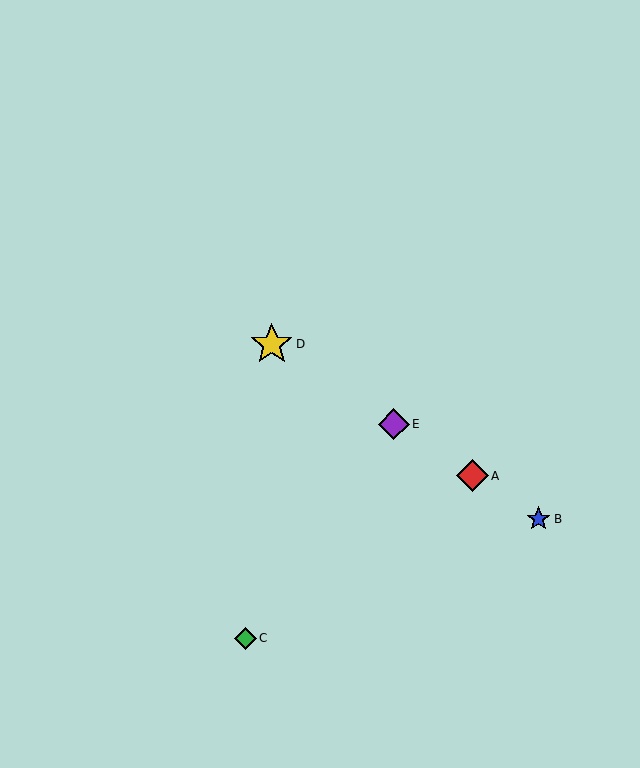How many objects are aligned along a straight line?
4 objects (A, B, D, E) are aligned along a straight line.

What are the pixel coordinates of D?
Object D is at (272, 344).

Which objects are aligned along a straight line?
Objects A, B, D, E are aligned along a straight line.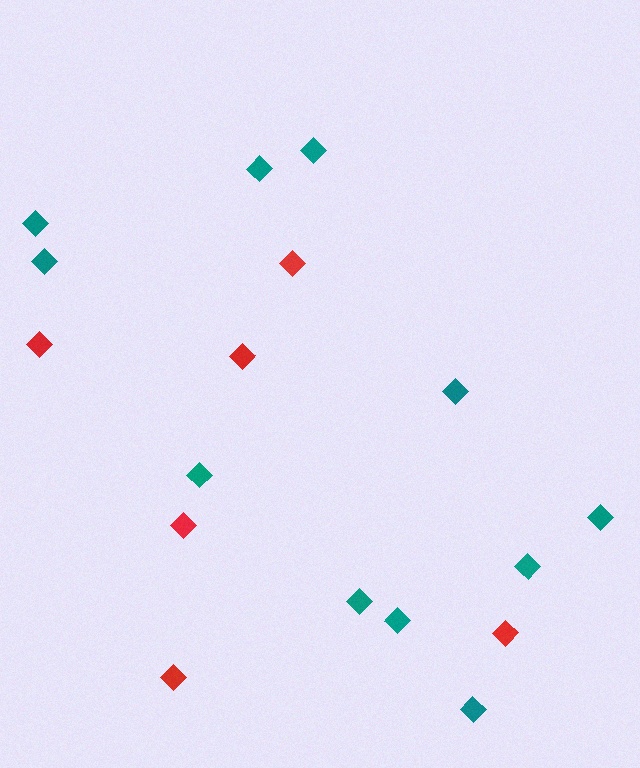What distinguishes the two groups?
There are 2 groups: one group of teal diamonds (11) and one group of red diamonds (6).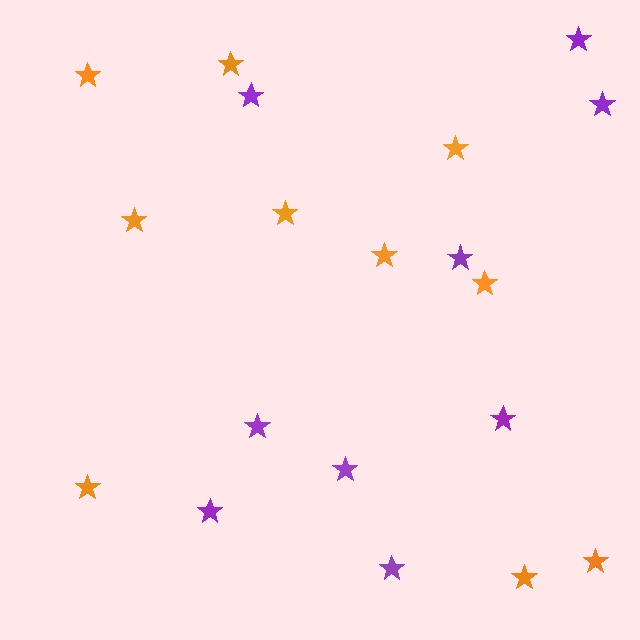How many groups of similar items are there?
There are 2 groups: one group of orange stars (10) and one group of purple stars (9).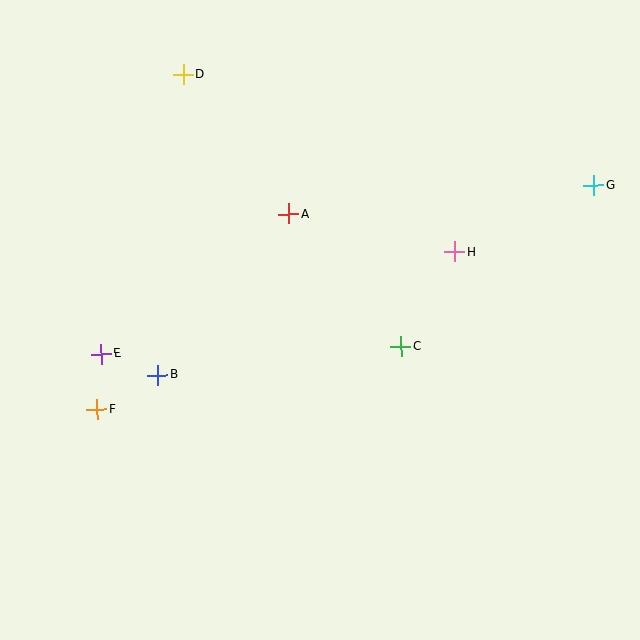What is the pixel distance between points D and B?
The distance between D and B is 302 pixels.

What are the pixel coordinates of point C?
Point C is at (401, 346).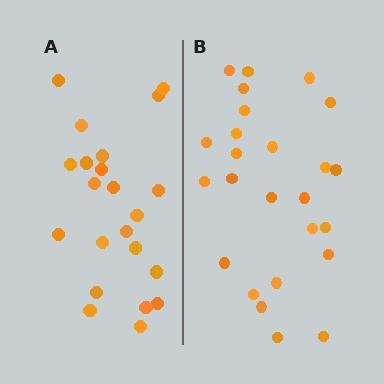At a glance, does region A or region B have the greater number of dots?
Region B (the right region) has more dots.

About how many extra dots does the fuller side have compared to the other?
Region B has just a few more — roughly 2 or 3 more dots than region A.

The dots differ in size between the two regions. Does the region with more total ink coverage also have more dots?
No. Region A has more total ink coverage because its dots are larger, but region B actually contains more individual dots. Total area can be misleading — the number of items is what matters here.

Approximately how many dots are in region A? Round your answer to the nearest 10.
About 20 dots. (The exact count is 22, which rounds to 20.)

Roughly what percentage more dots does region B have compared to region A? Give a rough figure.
About 15% more.